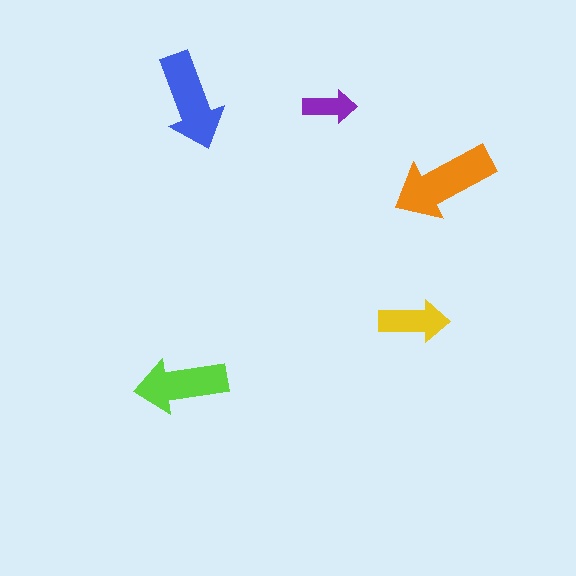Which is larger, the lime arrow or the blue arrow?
The blue one.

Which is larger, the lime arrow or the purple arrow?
The lime one.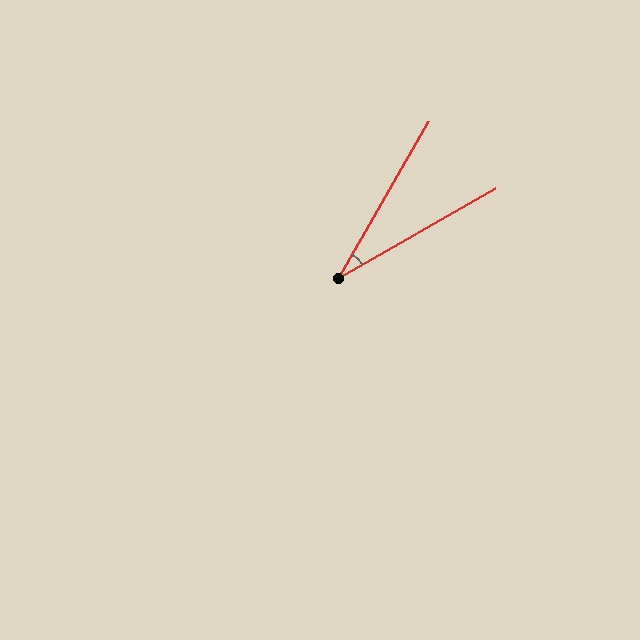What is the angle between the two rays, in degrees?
Approximately 30 degrees.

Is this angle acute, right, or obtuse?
It is acute.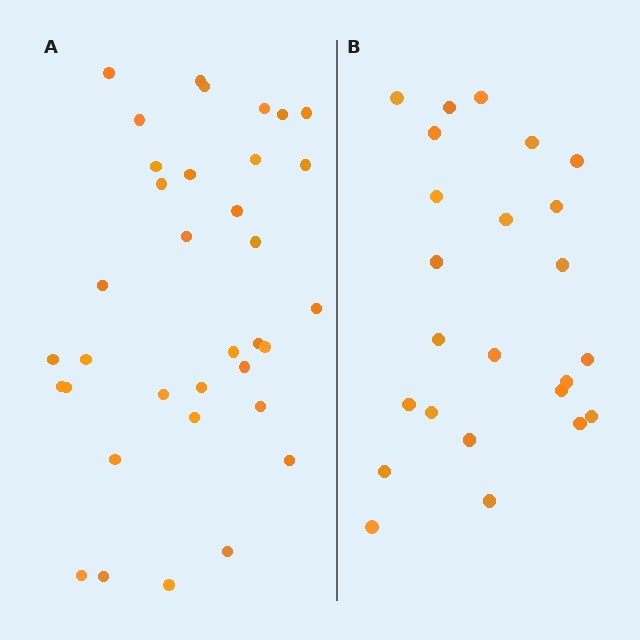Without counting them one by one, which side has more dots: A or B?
Region A (the left region) has more dots.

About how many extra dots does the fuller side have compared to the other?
Region A has roughly 12 or so more dots than region B.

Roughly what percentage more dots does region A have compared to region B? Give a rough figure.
About 45% more.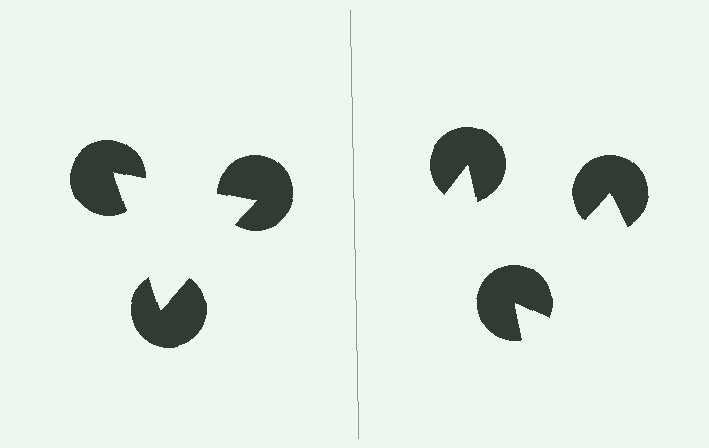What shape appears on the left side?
An illusory triangle.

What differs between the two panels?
The pac-man discs are positioned identically on both sides; only the wedge orientations differ. On the left they align to a triangle; on the right they are misaligned.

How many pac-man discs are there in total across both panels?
6 — 3 on each side.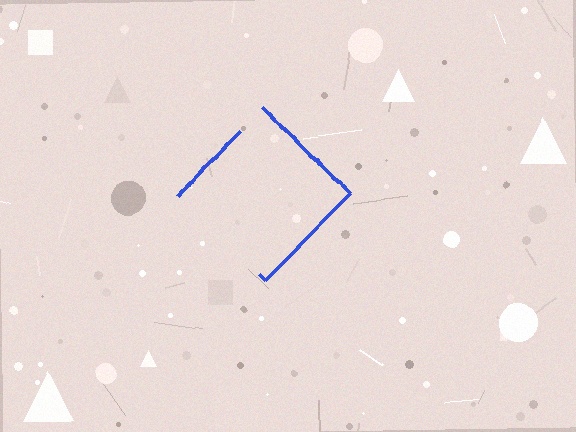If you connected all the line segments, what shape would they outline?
They would outline a diamond.